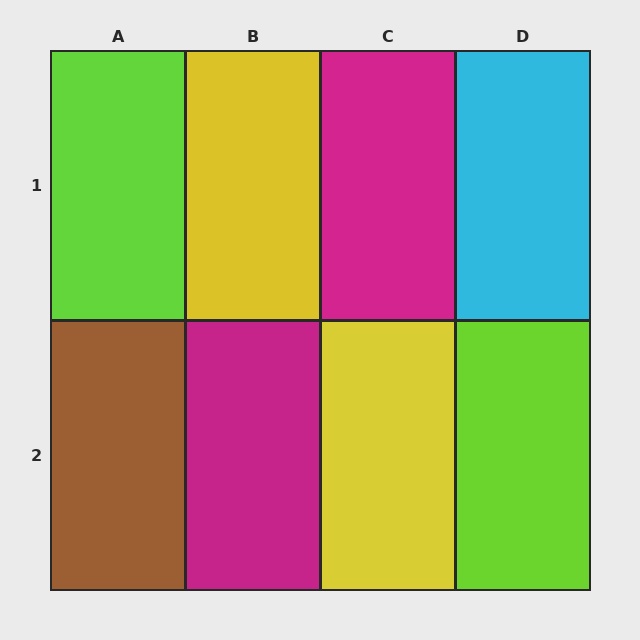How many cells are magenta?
2 cells are magenta.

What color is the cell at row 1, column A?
Lime.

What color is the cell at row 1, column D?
Cyan.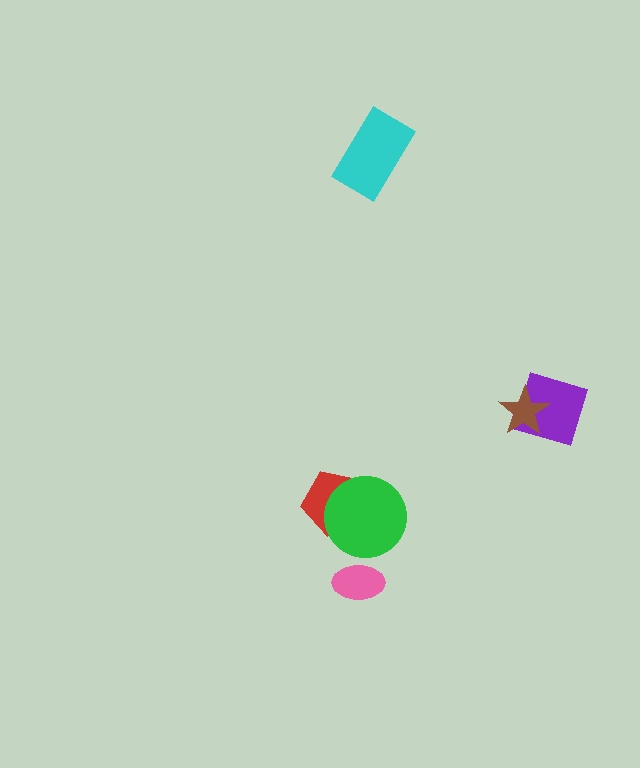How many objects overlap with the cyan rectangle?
0 objects overlap with the cyan rectangle.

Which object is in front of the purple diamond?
The brown star is in front of the purple diamond.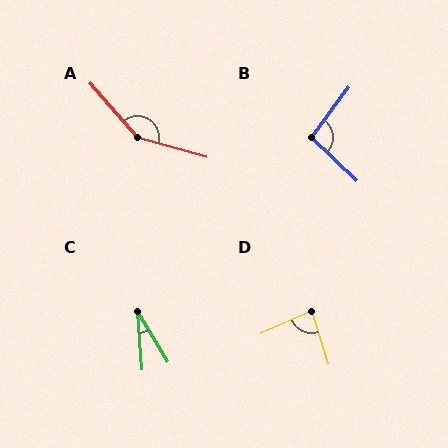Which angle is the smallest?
C, at approximately 26 degrees.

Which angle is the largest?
A, at approximately 147 degrees.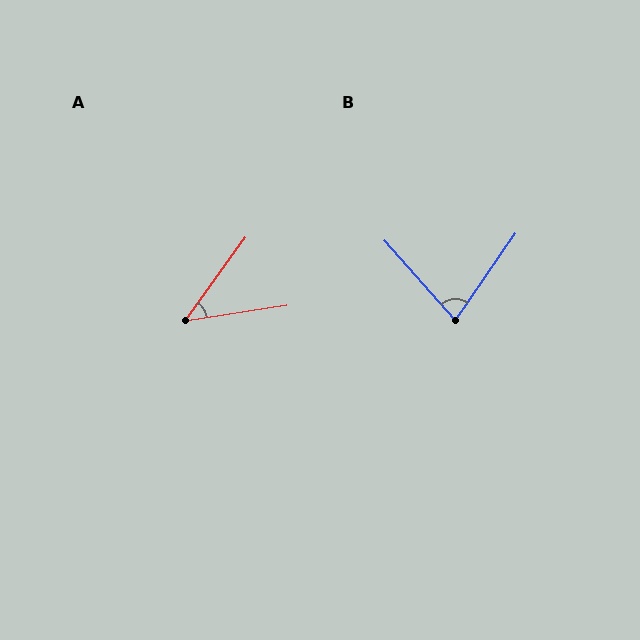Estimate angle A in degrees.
Approximately 45 degrees.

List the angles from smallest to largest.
A (45°), B (77°).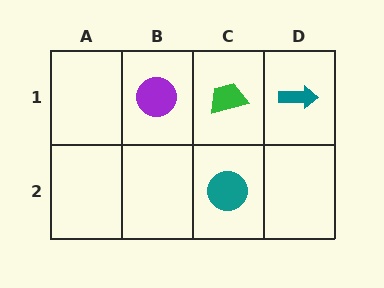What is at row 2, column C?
A teal circle.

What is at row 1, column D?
A teal arrow.